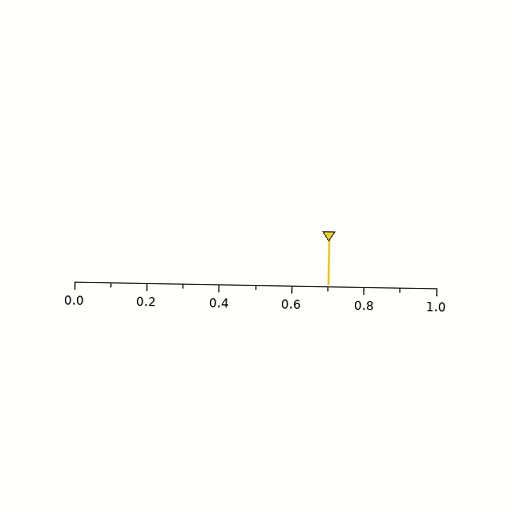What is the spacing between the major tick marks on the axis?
The major ticks are spaced 0.2 apart.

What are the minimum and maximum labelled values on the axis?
The axis runs from 0.0 to 1.0.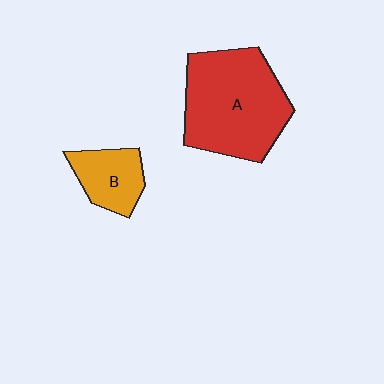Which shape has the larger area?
Shape A (red).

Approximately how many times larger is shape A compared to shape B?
Approximately 2.5 times.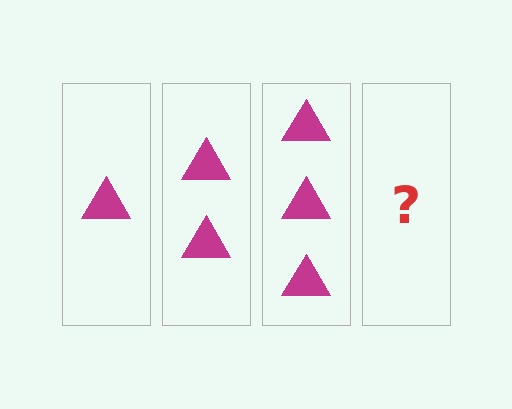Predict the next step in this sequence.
The next step is 4 triangles.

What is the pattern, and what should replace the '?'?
The pattern is that each step adds one more triangle. The '?' should be 4 triangles.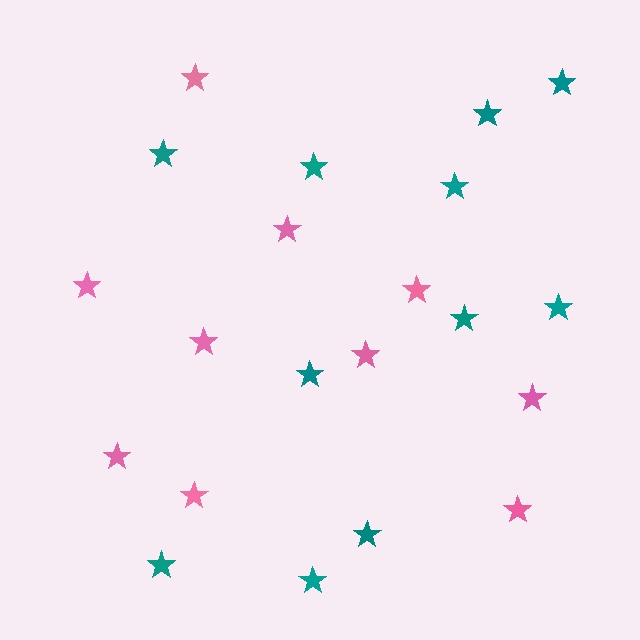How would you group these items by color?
There are 2 groups: one group of pink stars (10) and one group of teal stars (11).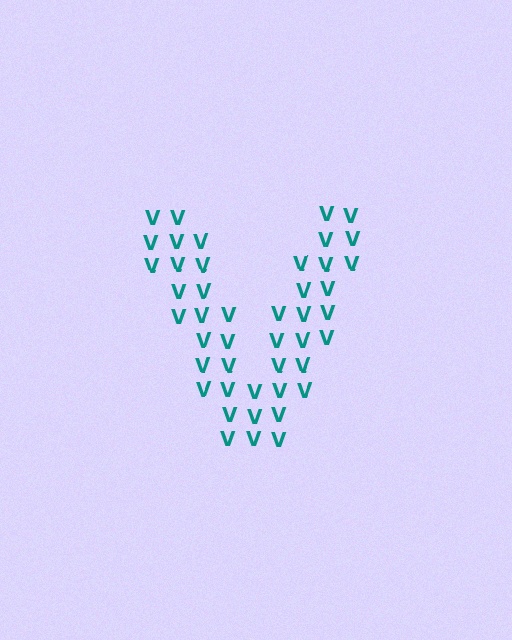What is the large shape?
The large shape is the letter V.